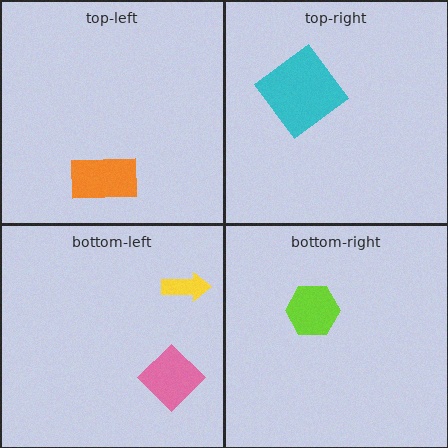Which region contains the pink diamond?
The bottom-left region.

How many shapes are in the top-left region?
1.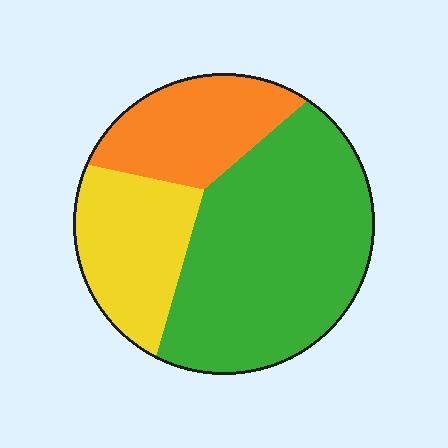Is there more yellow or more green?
Green.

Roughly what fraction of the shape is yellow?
Yellow takes up less than a quarter of the shape.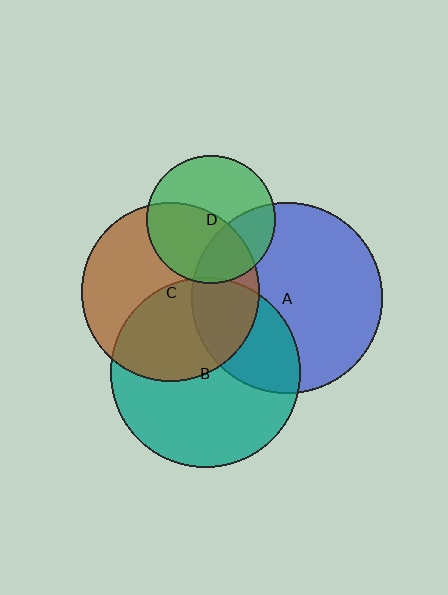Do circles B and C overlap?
Yes.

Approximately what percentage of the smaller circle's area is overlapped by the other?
Approximately 45%.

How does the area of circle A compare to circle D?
Approximately 2.2 times.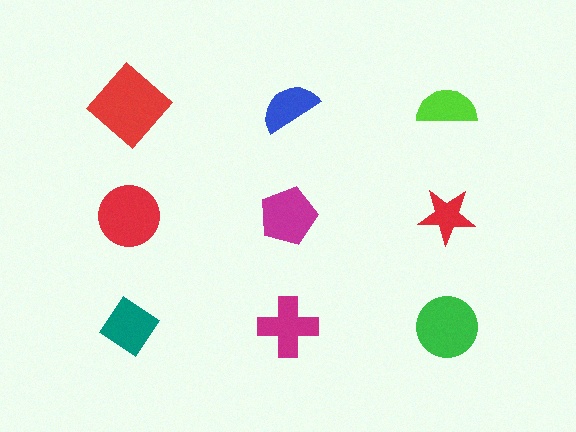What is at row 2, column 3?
A red star.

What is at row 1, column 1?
A red diamond.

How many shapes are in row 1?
3 shapes.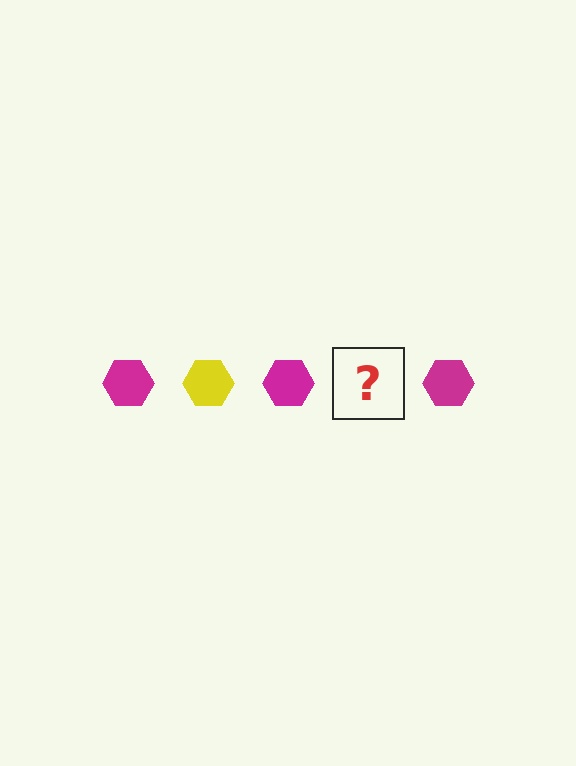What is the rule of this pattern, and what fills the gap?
The rule is that the pattern cycles through magenta, yellow hexagons. The gap should be filled with a yellow hexagon.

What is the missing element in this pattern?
The missing element is a yellow hexagon.